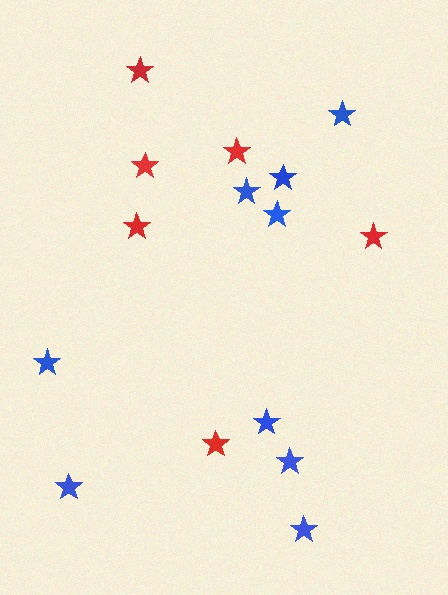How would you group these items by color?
There are 2 groups: one group of red stars (6) and one group of blue stars (9).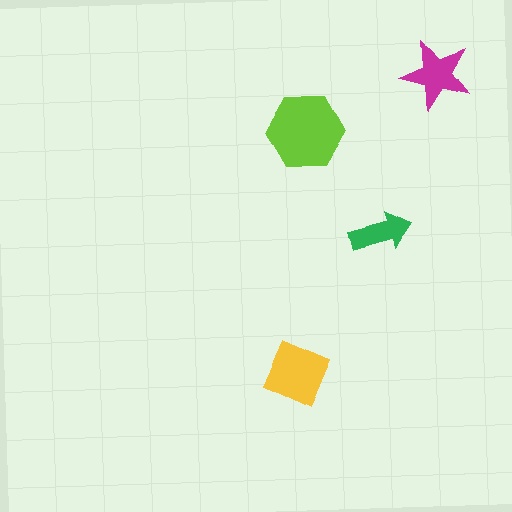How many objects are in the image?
There are 4 objects in the image.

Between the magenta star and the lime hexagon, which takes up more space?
The lime hexagon.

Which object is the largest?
The lime hexagon.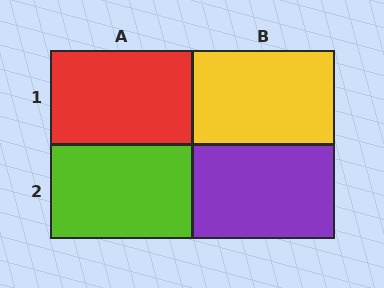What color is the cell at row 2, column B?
Purple.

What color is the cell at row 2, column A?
Lime.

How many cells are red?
1 cell is red.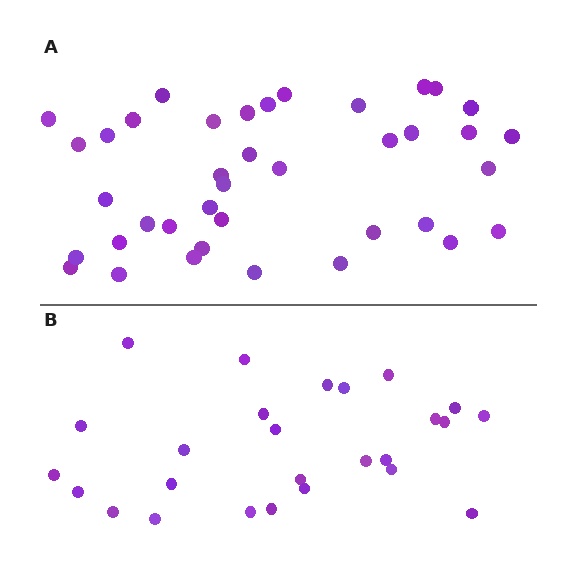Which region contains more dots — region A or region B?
Region A (the top region) has more dots.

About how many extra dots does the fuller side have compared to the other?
Region A has approximately 15 more dots than region B.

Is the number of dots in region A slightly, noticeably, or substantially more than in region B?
Region A has substantially more. The ratio is roughly 1.5 to 1.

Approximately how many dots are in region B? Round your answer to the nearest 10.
About 30 dots. (The exact count is 26, which rounds to 30.)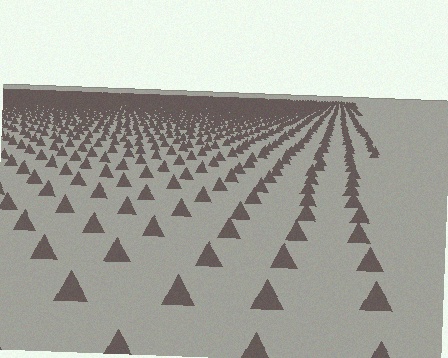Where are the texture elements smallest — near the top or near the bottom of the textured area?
Near the top.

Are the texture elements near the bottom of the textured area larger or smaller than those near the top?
Larger. Near the bottom, elements are closer to the viewer and appear at a bigger on-screen size.